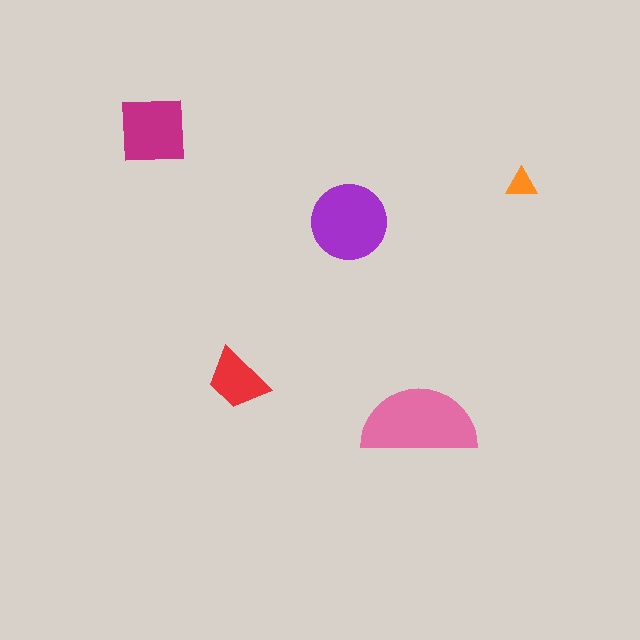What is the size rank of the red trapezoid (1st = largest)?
4th.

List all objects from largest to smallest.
The pink semicircle, the purple circle, the magenta square, the red trapezoid, the orange triangle.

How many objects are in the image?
There are 5 objects in the image.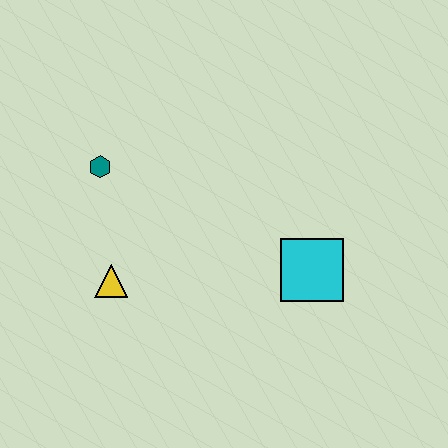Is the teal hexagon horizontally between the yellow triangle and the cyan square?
No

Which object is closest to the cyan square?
The yellow triangle is closest to the cyan square.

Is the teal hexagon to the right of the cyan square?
No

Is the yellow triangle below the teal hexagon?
Yes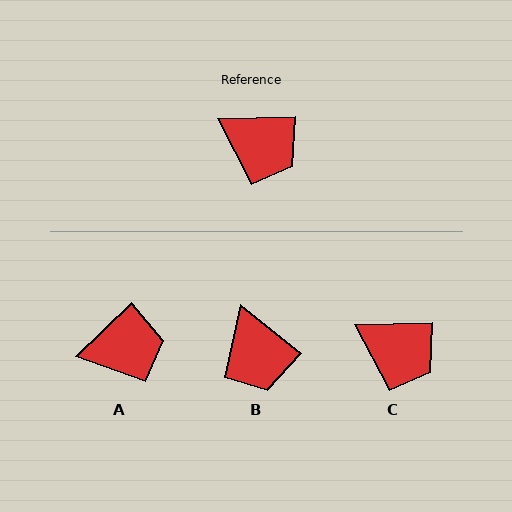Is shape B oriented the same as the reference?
No, it is off by about 41 degrees.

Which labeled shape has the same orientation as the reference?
C.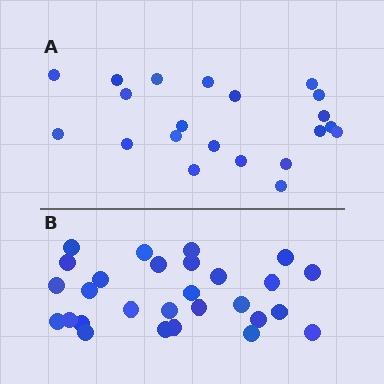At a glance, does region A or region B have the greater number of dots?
Region B (the bottom region) has more dots.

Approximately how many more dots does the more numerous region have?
Region B has roughly 8 or so more dots than region A.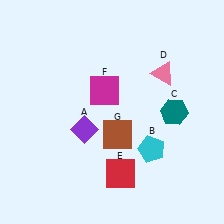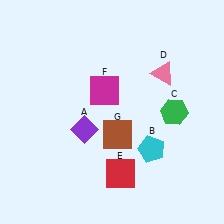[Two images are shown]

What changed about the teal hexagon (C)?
In Image 1, C is teal. In Image 2, it changed to green.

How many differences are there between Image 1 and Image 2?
There is 1 difference between the two images.